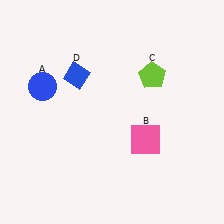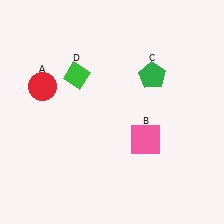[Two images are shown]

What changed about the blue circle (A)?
In Image 1, A is blue. In Image 2, it changed to red.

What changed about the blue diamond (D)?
In Image 1, D is blue. In Image 2, it changed to green.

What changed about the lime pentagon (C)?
In Image 1, C is lime. In Image 2, it changed to green.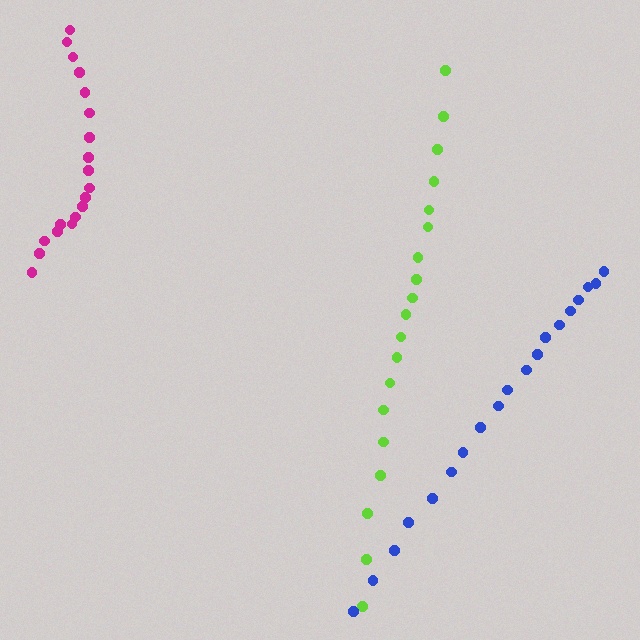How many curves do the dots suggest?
There are 3 distinct paths.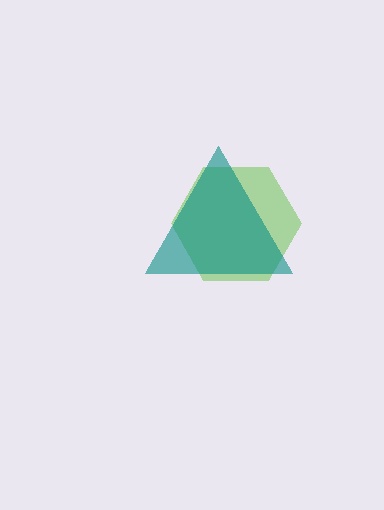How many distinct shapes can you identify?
There are 2 distinct shapes: a lime hexagon, a teal triangle.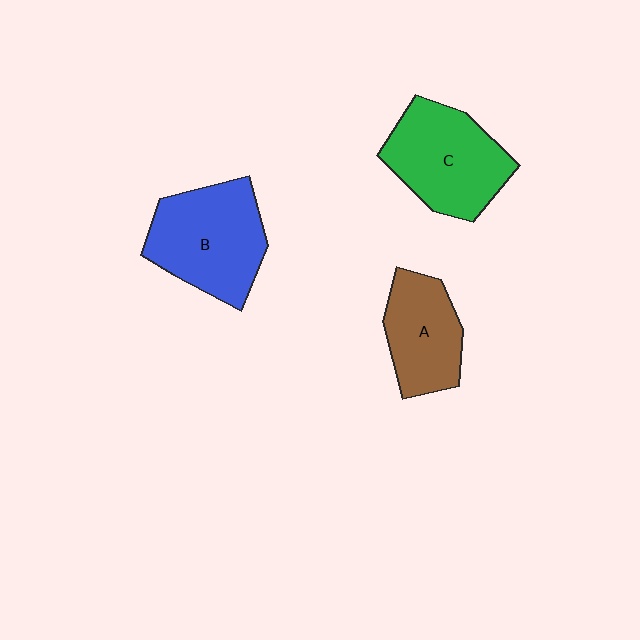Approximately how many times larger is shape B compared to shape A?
Approximately 1.4 times.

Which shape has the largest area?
Shape B (blue).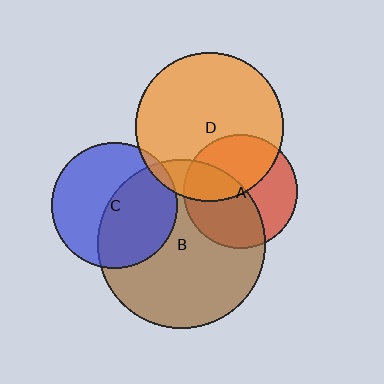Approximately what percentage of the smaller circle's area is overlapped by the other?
Approximately 50%.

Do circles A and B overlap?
Yes.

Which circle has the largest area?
Circle B (brown).